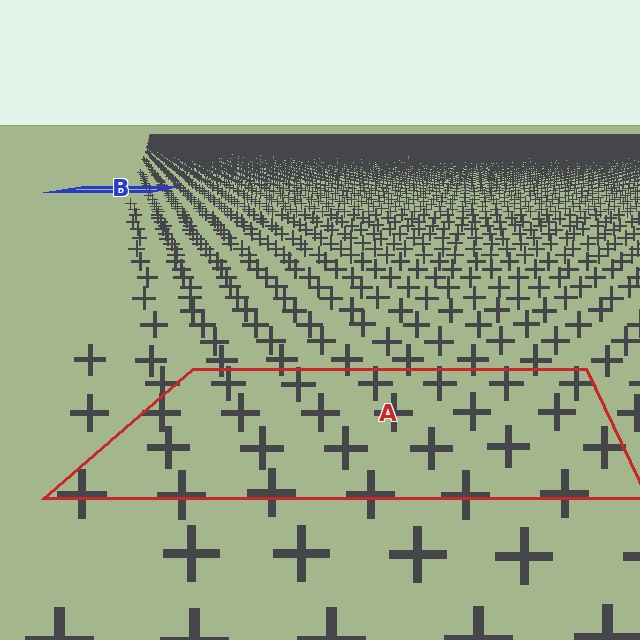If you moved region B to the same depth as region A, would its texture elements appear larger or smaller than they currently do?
They would appear larger. At a closer depth, the same texture elements are projected at a bigger on-screen size.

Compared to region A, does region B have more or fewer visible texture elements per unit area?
Region B has more texture elements per unit area — they are packed more densely because it is farther away.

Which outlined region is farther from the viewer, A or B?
Region B is farther from the viewer — the texture elements inside it appear smaller and more densely packed.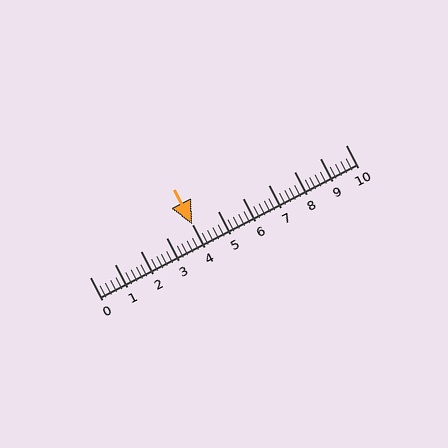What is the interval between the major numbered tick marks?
The major tick marks are spaced 1 units apart.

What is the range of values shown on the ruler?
The ruler shows values from 0 to 10.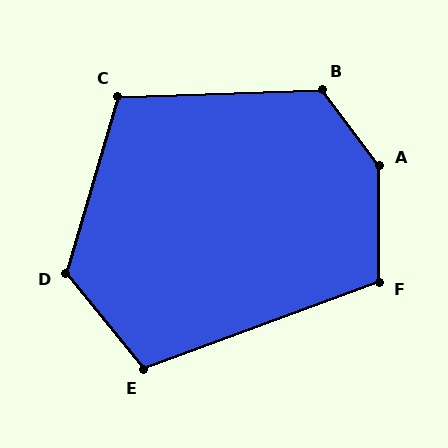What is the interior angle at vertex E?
Approximately 109 degrees (obtuse).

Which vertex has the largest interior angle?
A, at approximately 143 degrees.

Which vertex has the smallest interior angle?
C, at approximately 108 degrees.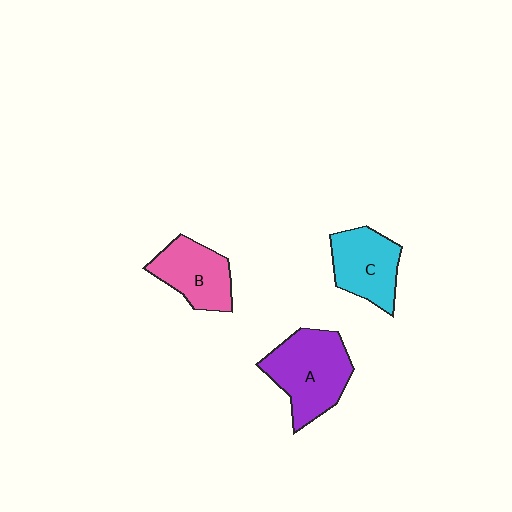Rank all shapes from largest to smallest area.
From largest to smallest: A (purple), C (cyan), B (pink).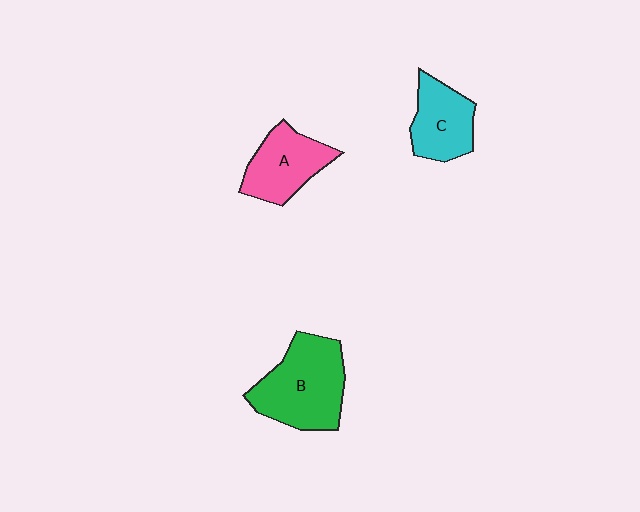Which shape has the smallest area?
Shape C (cyan).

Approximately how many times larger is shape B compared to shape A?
Approximately 1.4 times.